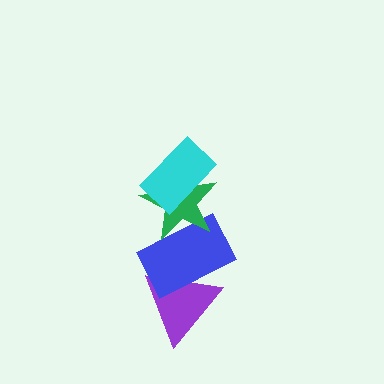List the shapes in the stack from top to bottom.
From top to bottom: the cyan rectangle, the green star, the blue rectangle, the purple triangle.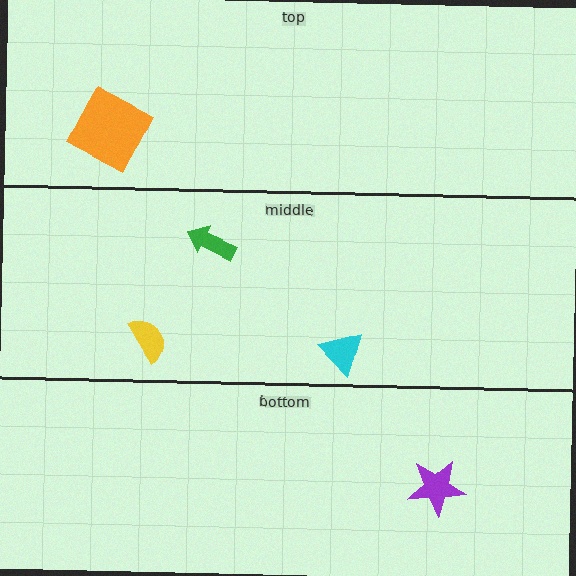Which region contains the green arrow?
The middle region.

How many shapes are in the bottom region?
1.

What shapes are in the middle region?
The cyan triangle, the green arrow, the yellow semicircle.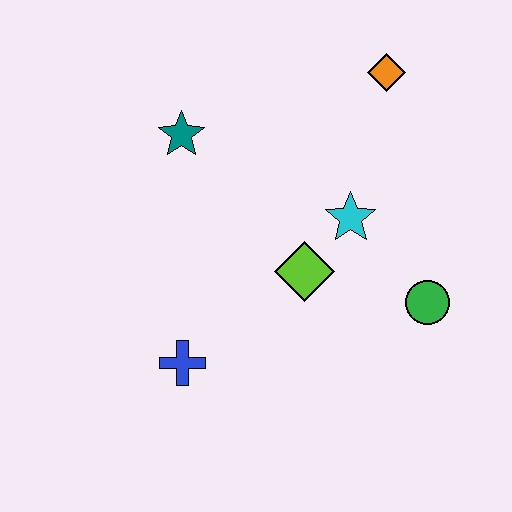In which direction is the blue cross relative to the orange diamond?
The blue cross is below the orange diamond.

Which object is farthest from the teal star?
The green circle is farthest from the teal star.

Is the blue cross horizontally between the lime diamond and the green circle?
No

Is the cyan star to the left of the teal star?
No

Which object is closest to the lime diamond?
The cyan star is closest to the lime diamond.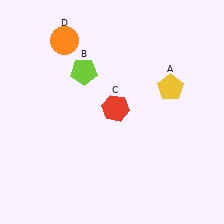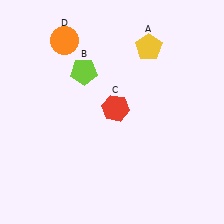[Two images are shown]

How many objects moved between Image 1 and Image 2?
1 object moved between the two images.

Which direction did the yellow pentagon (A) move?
The yellow pentagon (A) moved up.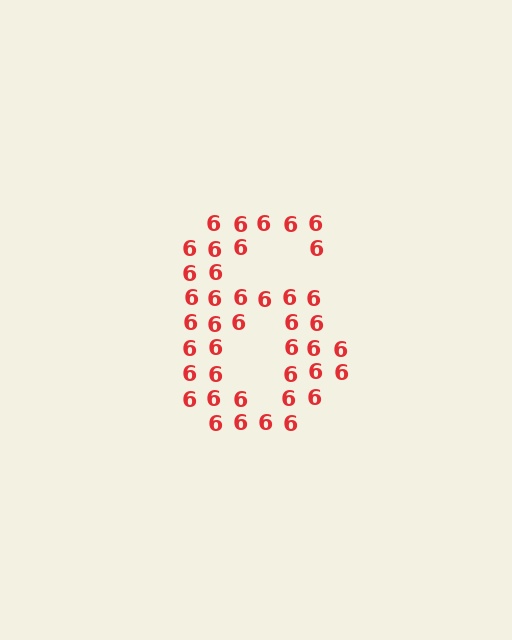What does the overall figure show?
The overall figure shows the digit 6.